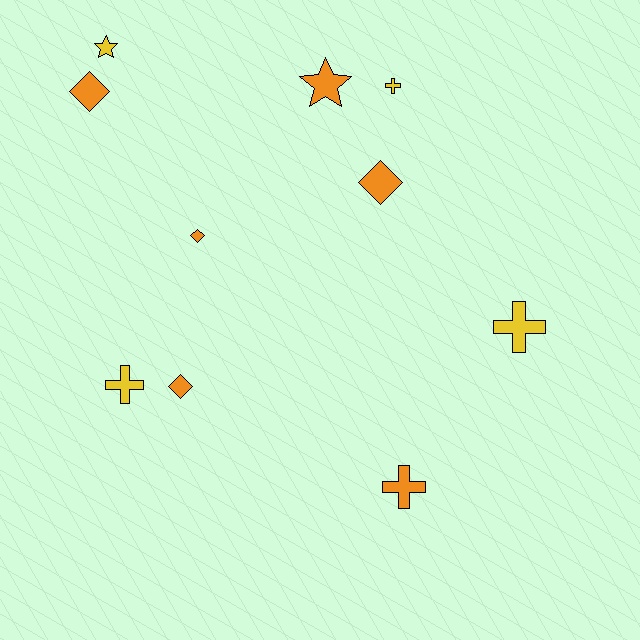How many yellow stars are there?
There is 1 yellow star.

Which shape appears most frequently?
Diamond, with 4 objects.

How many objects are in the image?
There are 10 objects.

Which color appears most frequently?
Orange, with 6 objects.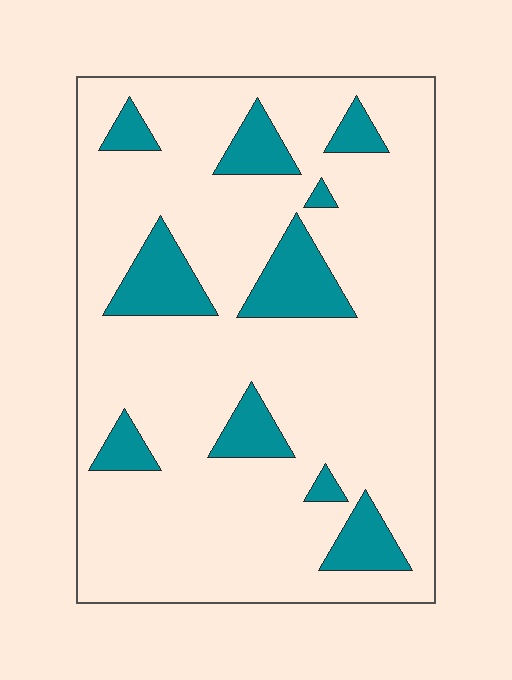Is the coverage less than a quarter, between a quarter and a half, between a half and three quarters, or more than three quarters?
Less than a quarter.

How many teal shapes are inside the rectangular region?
10.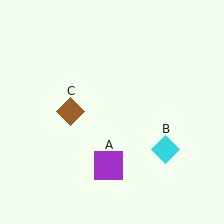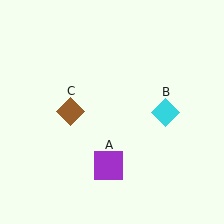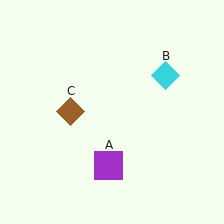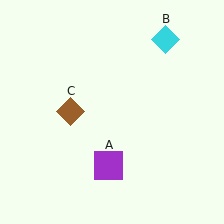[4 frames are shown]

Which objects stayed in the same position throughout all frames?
Purple square (object A) and brown diamond (object C) remained stationary.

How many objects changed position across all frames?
1 object changed position: cyan diamond (object B).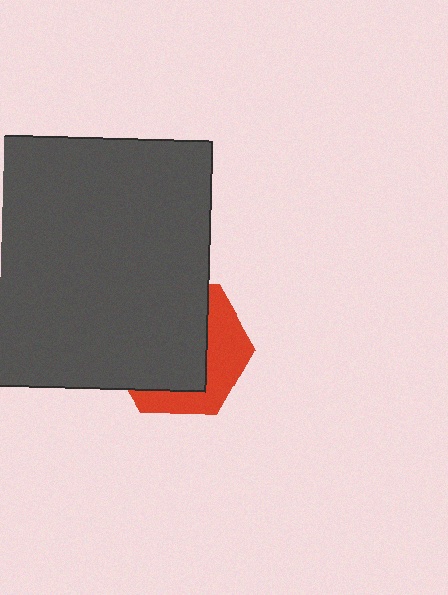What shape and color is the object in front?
The object in front is a dark gray rectangle.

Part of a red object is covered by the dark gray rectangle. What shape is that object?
It is a hexagon.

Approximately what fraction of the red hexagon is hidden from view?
Roughly 64% of the red hexagon is hidden behind the dark gray rectangle.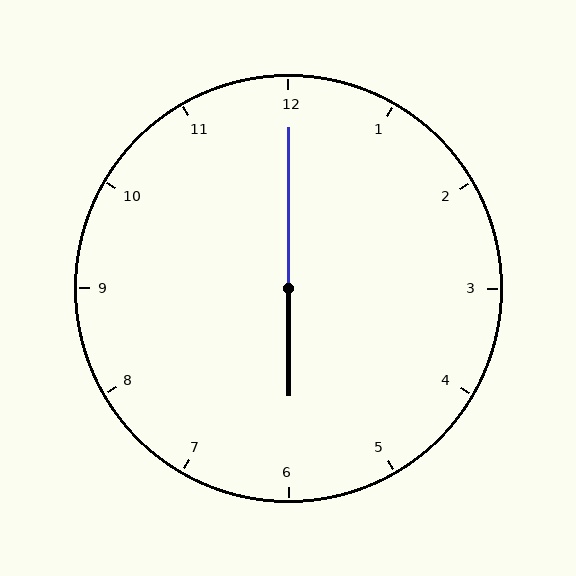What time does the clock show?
6:00.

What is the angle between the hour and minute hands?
Approximately 180 degrees.